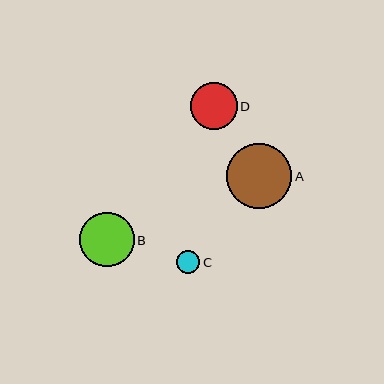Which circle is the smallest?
Circle C is the smallest with a size of approximately 23 pixels.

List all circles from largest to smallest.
From largest to smallest: A, B, D, C.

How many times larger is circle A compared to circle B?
Circle A is approximately 1.2 times the size of circle B.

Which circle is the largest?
Circle A is the largest with a size of approximately 65 pixels.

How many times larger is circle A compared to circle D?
Circle A is approximately 1.4 times the size of circle D.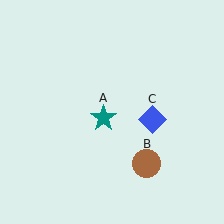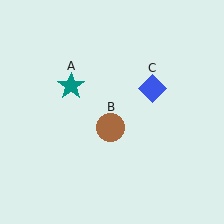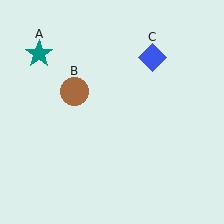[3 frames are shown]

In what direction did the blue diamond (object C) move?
The blue diamond (object C) moved up.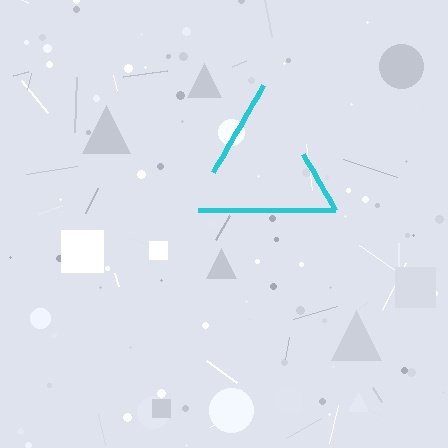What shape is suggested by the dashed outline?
The dashed outline suggests a triangle.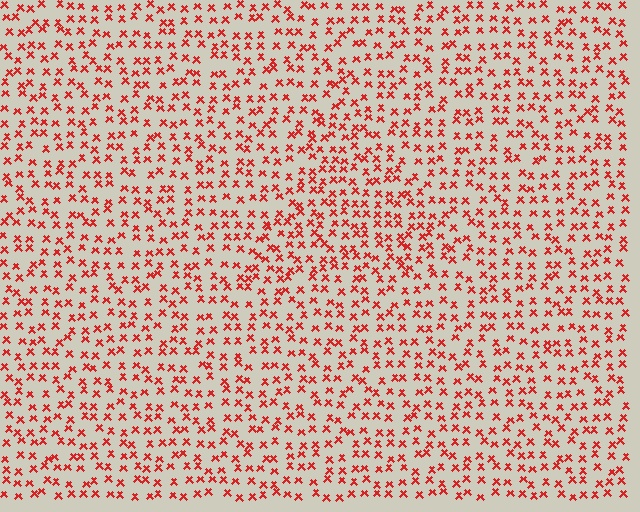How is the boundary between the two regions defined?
The boundary is defined by a change in element density (approximately 1.4x ratio). All elements are the same color, size, and shape.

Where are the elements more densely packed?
The elements are more densely packed inside the triangle boundary.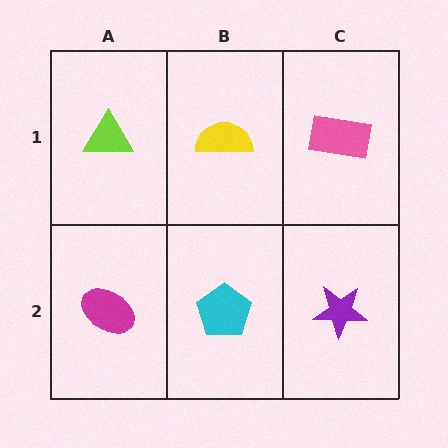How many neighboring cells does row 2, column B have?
3.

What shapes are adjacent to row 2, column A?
A lime triangle (row 1, column A), a cyan pentagon (row 2, column B).